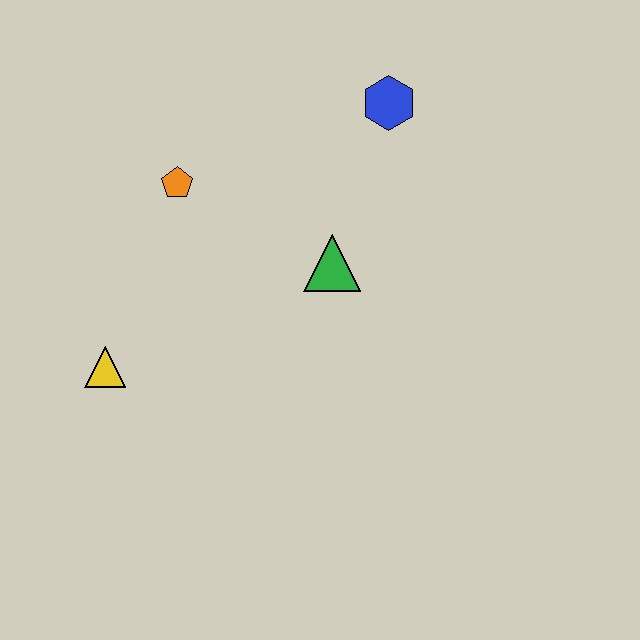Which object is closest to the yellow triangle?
The orange pentagon is closest to the yellow triangle.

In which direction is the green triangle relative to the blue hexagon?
The green triangle is below the blue hexagon.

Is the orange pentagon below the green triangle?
No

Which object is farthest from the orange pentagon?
The blue hexagon is farthest from the orange pentagon.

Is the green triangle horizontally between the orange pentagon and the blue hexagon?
Yes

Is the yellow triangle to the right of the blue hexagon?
No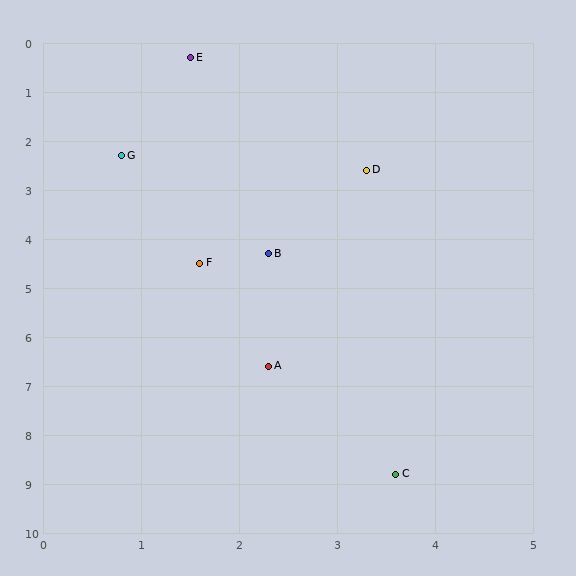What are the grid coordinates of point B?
Point B is at approximately (2.3, 4.3).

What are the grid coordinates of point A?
Point A is at approximately (2.3, 6.6).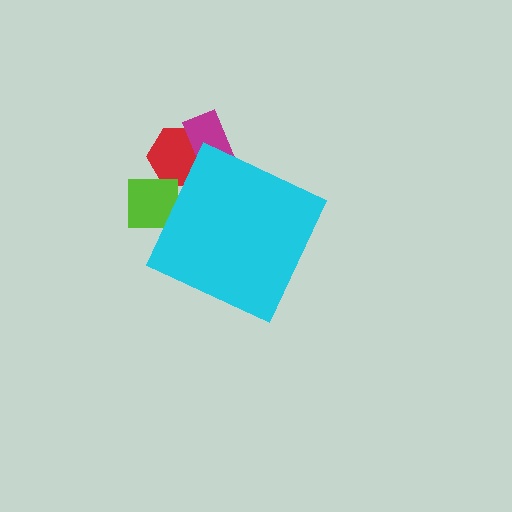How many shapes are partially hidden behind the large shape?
3 shapes are partially hidden.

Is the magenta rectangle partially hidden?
Yes, the magenta rectangle is partially hidden behind the cyan diamond.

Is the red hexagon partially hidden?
Yes, the red hexagon is partially hidden behind the cyan diamond.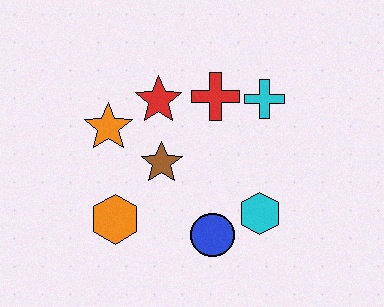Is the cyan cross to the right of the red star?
Yes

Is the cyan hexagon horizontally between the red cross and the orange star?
No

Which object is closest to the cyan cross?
The red cross is closest to the cyan cross.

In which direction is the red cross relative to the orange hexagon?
The red cross is above the orange hexagon.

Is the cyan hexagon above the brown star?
No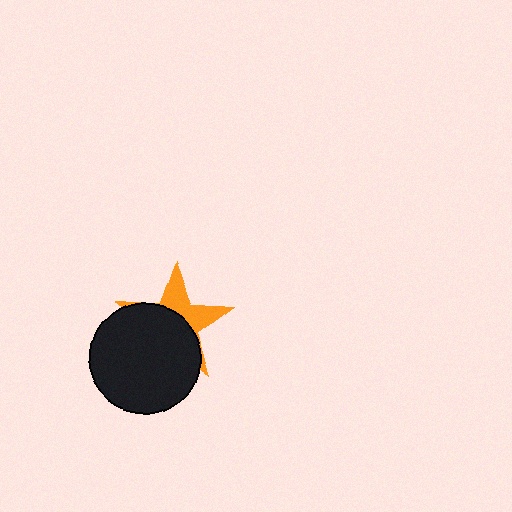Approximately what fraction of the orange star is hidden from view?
Roughly 61% of the orange star is hidden behind the black circle.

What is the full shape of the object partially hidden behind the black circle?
The partially hidden object is an orange star.